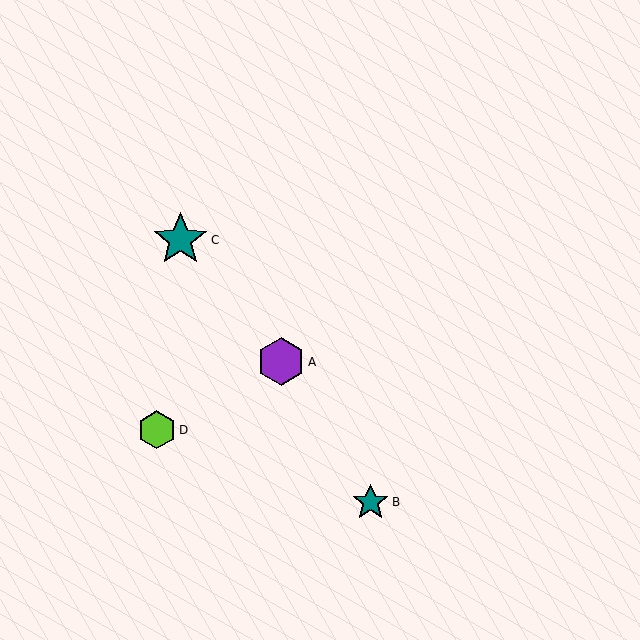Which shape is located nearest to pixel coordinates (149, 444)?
The lime hexagon (labeled D) at (157, 430) is nearest to that location.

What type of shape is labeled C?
Shape C is a teal star.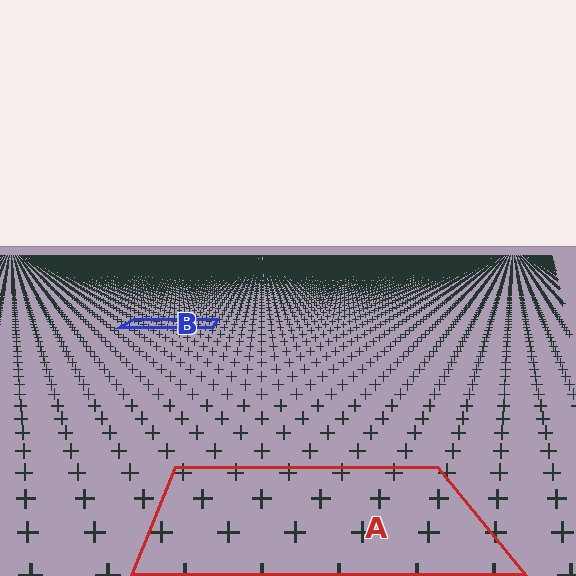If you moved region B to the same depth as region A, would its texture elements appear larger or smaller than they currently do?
They would appear larger. At a closer depth, the same texture elements are projected at a bigger on-screen size.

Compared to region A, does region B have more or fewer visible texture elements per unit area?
Region B has more texture elements per unit area — they are packed more densely because it is farther away.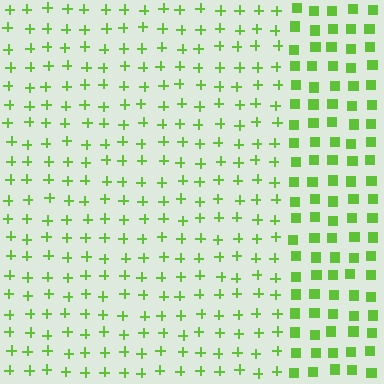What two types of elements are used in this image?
The image uses plus signs inside the rectangle region and squares outside it.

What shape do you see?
I see a rectangle.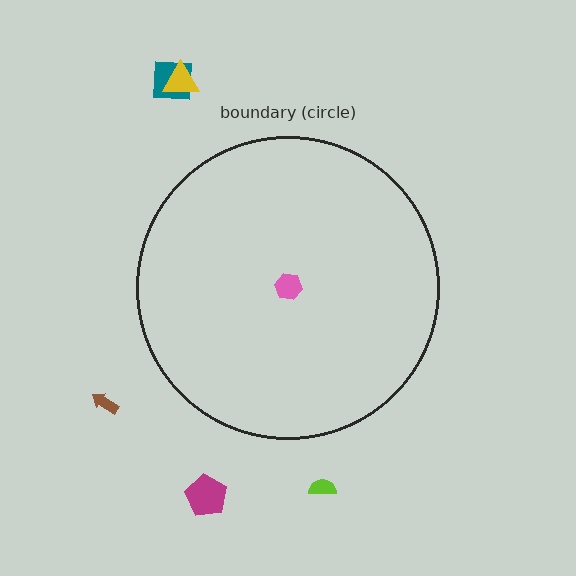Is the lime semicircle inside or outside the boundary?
Outside.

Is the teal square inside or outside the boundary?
Outside.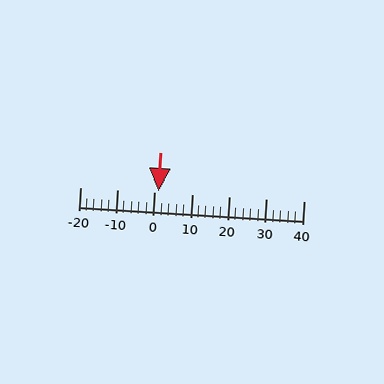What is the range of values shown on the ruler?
The ruler shows values from -20 to 40.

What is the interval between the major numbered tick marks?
The major tick marks are spaced 10 units apart.